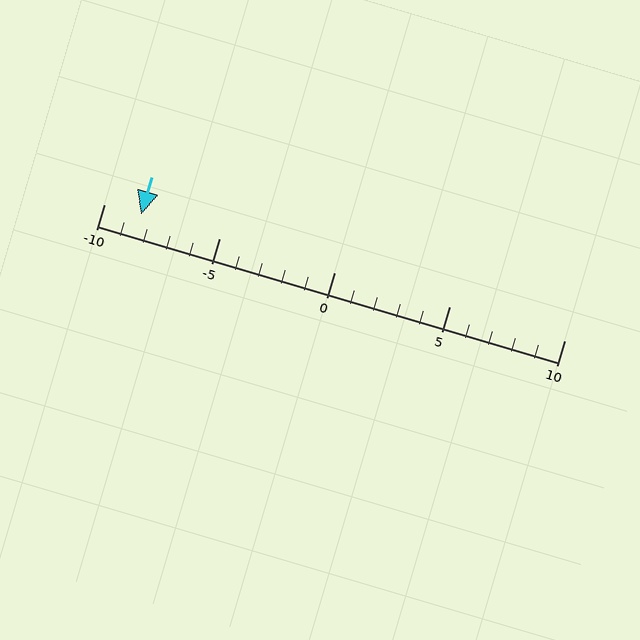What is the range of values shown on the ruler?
The ruler shows values from -10 to 10.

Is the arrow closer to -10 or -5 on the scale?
The arrow is closer to -10.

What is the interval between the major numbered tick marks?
The major tick marks are spaced 5 units apart.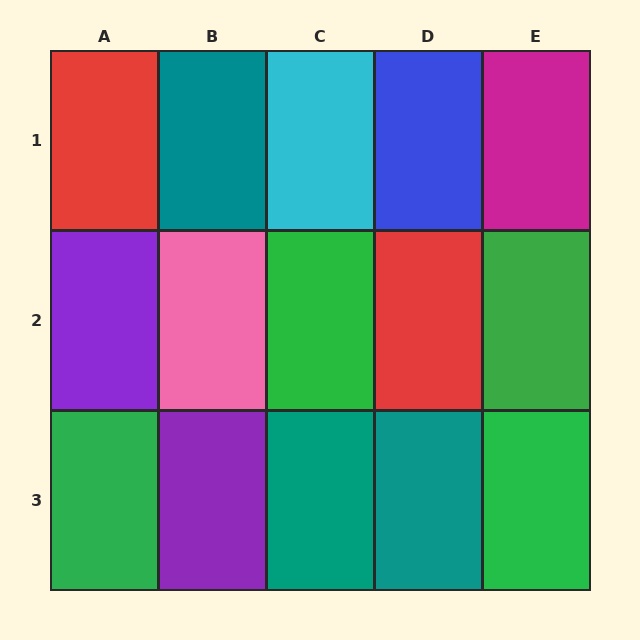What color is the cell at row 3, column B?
Purple.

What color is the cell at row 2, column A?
Purple.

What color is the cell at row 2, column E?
Green.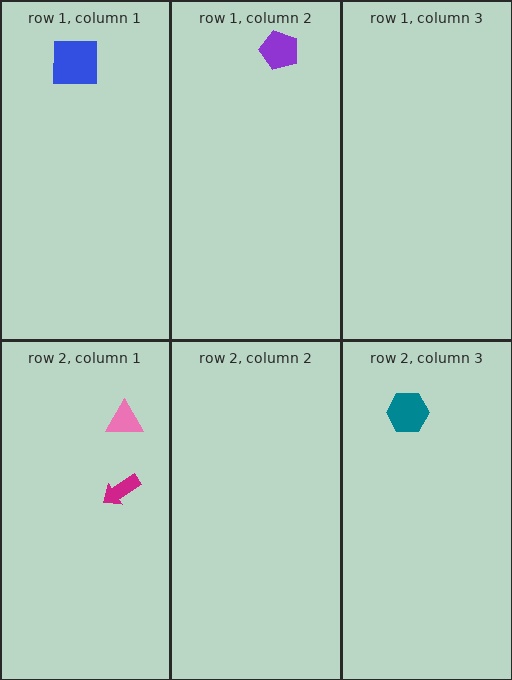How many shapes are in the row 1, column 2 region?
1.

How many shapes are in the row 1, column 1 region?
1.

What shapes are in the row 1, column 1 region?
The blue square.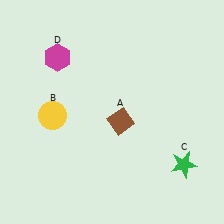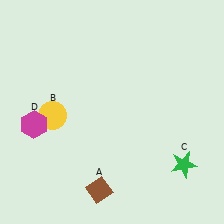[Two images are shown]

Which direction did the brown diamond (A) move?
The brown diamond (A) moved down.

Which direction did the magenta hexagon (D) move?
The magenta hexagon (D) moved down.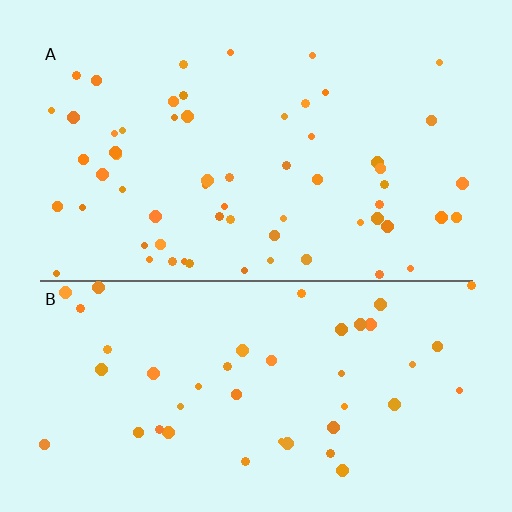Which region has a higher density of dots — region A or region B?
A (the top).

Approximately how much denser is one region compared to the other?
Approximately 1.4× — region A over region B.